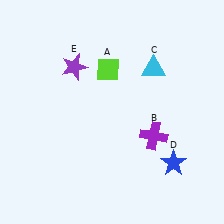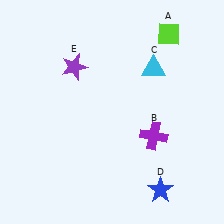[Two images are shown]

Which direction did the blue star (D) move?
The blue star (D) moved down.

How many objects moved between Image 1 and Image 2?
2 objects moved between the two images.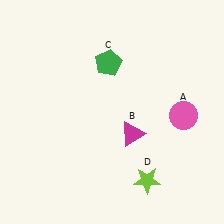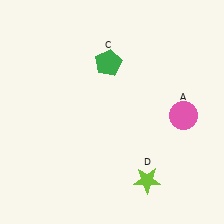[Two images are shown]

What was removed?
The magenta triangle (B) was removed in Image 2.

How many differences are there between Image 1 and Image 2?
There is 1 difference between the two images.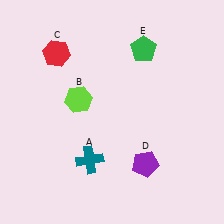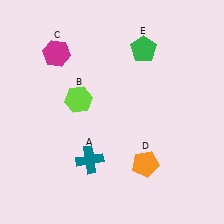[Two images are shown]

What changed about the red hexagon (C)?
In Image 1, C is red. In Image 2, it changed to magenta.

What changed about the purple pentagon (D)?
In Image 1, D is purple. In Image 2, it changed to orange.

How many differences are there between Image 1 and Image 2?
There are 2 differences between the two images.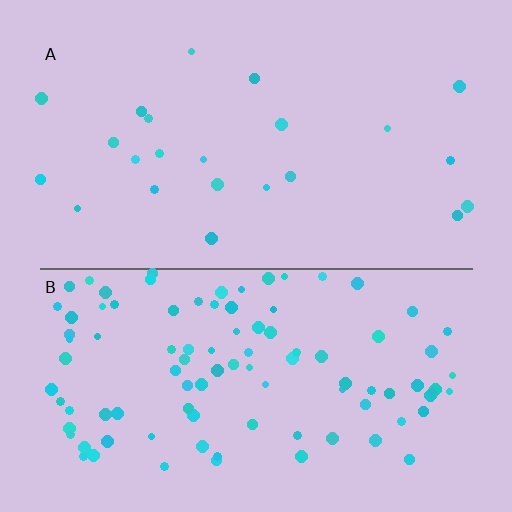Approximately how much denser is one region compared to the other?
Approximately 4.2× — region B over region A.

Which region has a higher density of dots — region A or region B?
B (the bottom).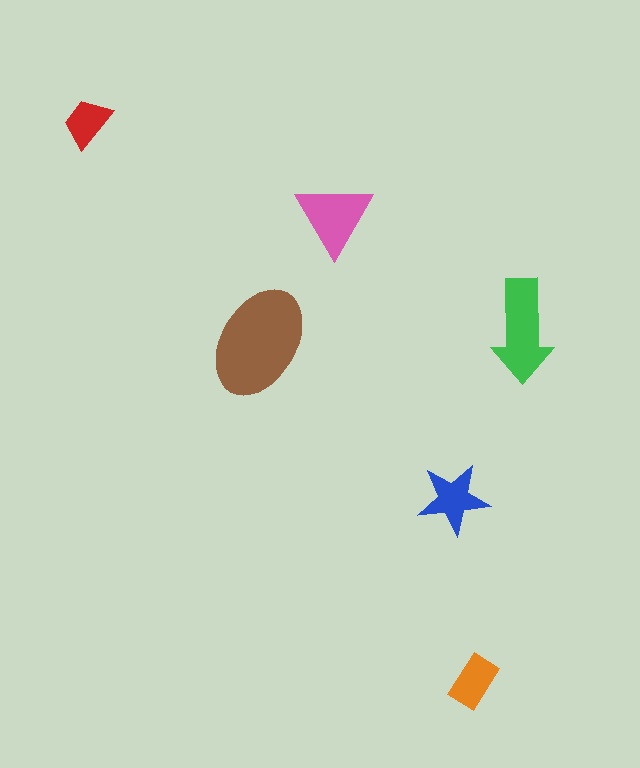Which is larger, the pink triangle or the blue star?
The pink triangle.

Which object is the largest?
The brown ellipse.